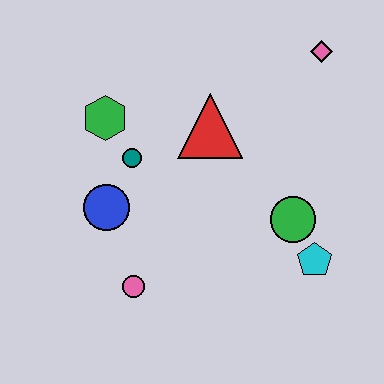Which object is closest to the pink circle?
The blue circle is closest to the pink circle.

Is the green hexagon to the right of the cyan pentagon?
No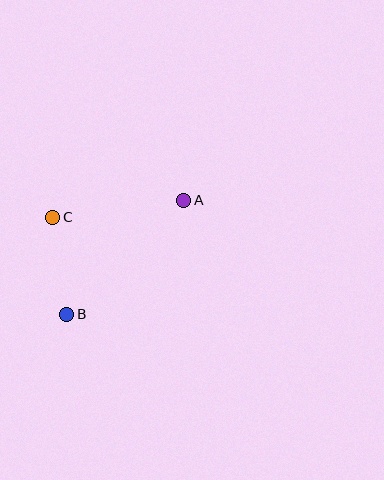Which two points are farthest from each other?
Points A and B are farthest from each other.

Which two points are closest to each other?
Points B and C are closest to each other.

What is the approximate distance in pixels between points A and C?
The distance between A and C is approximately 132 pixels.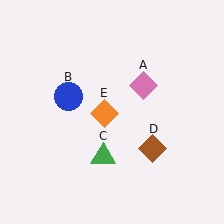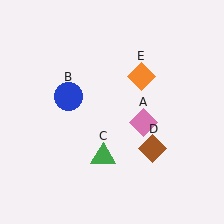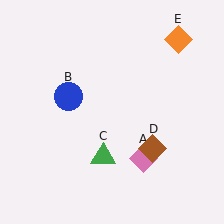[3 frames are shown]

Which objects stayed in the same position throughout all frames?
Blue circle (object B) and green triangle (object C) and brown diamond (object D) remained stationary.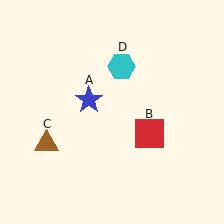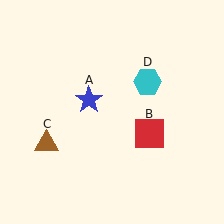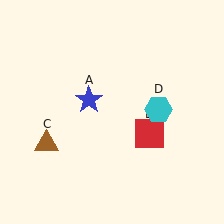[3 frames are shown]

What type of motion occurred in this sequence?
The cyan hexagon (object D) rotated clockwise around the center of the scene.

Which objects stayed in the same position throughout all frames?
Blue star (object A) and red square (object B) and brown triangle (object C) remained stationary.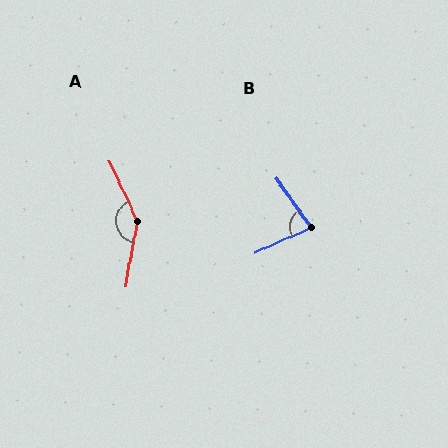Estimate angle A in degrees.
Approximately 144 degrees.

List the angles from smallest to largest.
B (78°), A (144°).